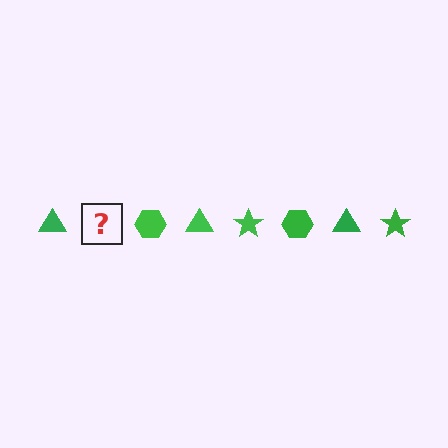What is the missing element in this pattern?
The missing element is a green star.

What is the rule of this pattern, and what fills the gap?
The rule is that the pattern cycles through triangle, star, hexagon shapes in green. The gap should be filled with a green star.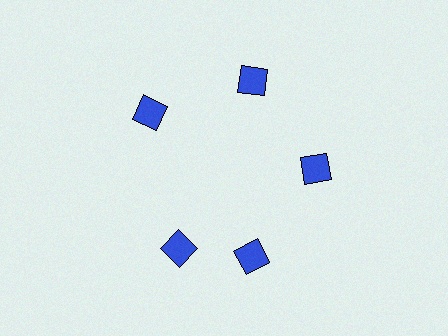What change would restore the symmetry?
The symmetry would be restored by rotating it back into even spacing with its neighbors so that all 5 diamonds sit at equal angles and equal distance from the center.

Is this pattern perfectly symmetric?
No. The 5 blue diamonds are arranged in a ring, but one element near the 8 o'clock position is rotated out of alignment along the ring, breaking the 5-fold rotational symmetry.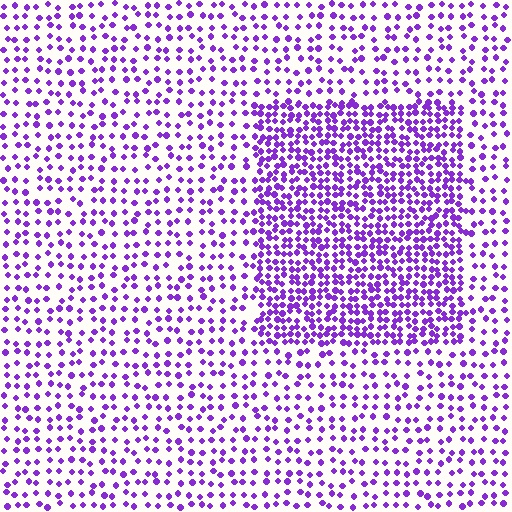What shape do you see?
I see a rectangle.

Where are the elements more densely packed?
The elements are more densely packed inside the rectangle boundary.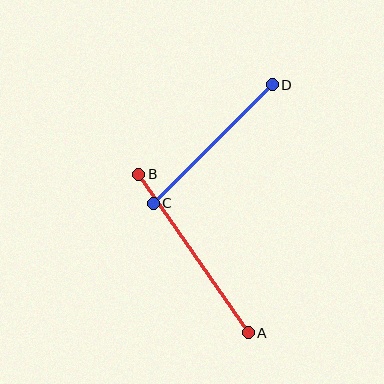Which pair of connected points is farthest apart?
Points A and B are farthest apart.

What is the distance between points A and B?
The distance is approximately 193 pixels.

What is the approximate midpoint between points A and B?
The midpoint is at approximately (194, 253) pixels.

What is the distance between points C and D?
The distance is approximately 168 pixels.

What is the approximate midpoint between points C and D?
The midpoint is at approximately (213, 144) pixels.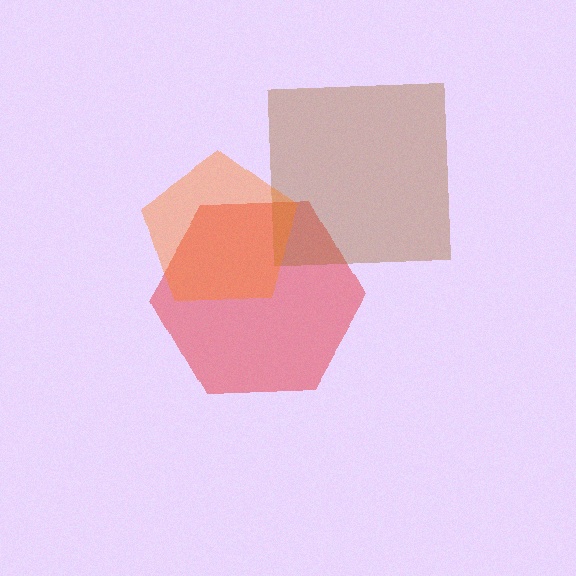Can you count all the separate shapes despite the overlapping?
Yes, there are 3 separate shapes.